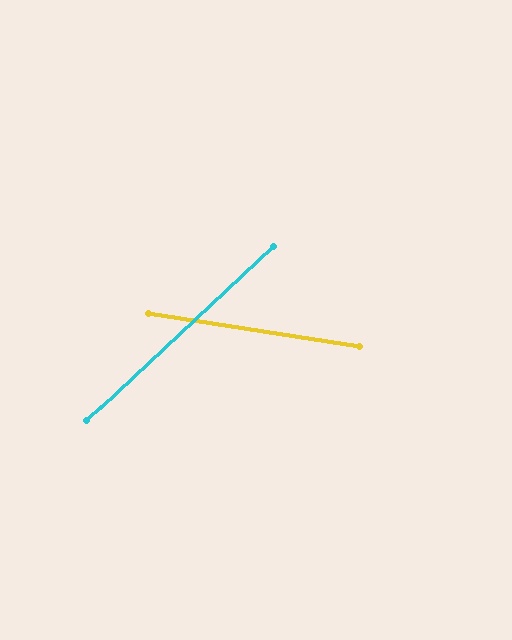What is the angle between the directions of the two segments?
Approximately 52 degrees.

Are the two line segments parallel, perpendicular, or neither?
Neither parallel nor perpendicular — they differ by about 52°.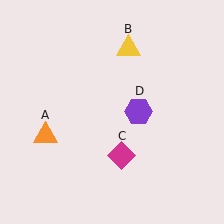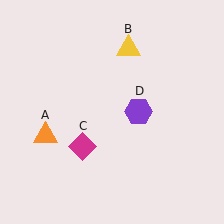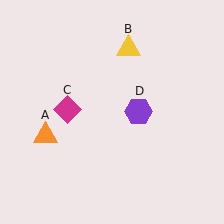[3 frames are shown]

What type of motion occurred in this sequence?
The magenta diamond (object C) rotated clockwise around the center of the scene.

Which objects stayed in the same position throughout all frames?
Orange triangle (object A) and yellow triangle (object B) and purple hexagon (object D) remained stationary.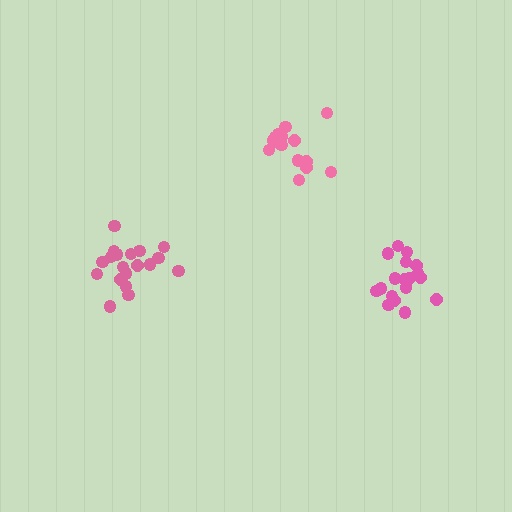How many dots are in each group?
Group 1: 19 dots, Group 2: 15 dots, Group 3: 19 dots (53 total).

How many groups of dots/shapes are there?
There are 3 groups.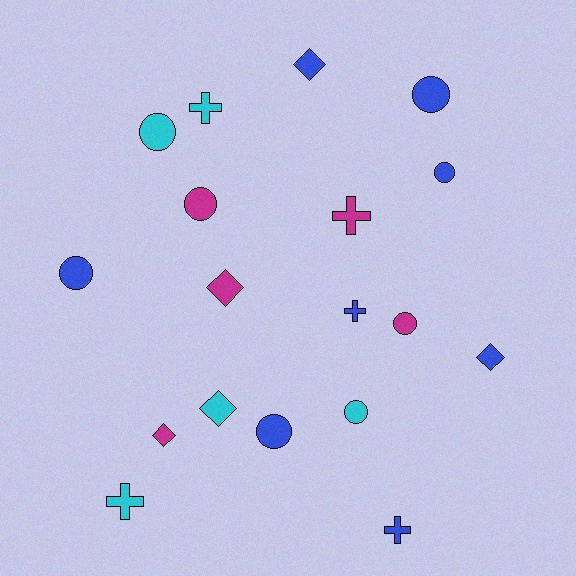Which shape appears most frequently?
Circle, with 8 objects.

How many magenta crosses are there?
There is 1 magenta cross.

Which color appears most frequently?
Blue, with 8 objects.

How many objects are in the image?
There are 18 objects.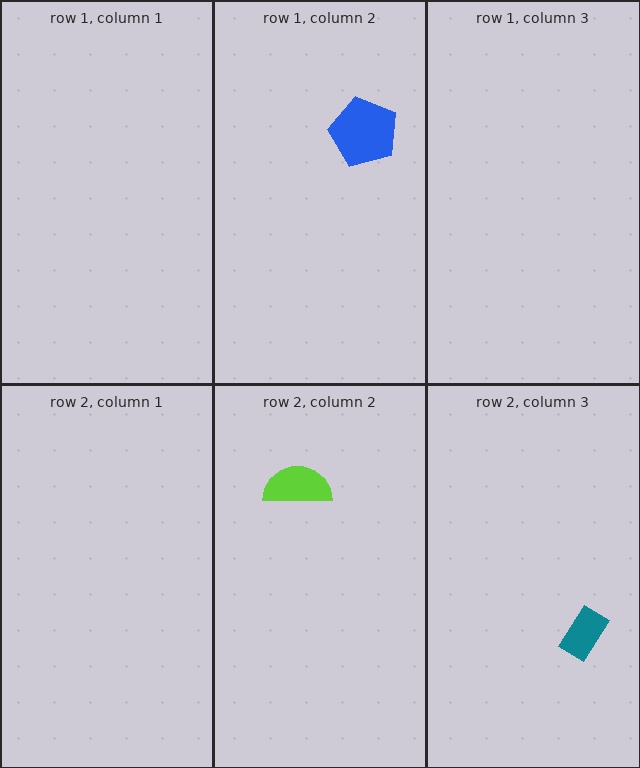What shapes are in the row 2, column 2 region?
The lime semicircle.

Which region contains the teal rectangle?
The row 2, column 3 region.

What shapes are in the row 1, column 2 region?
The blue pentagon.